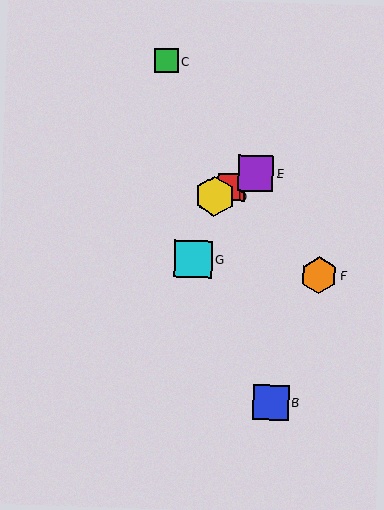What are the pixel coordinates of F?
Object F is at (319, 275).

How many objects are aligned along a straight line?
3 objects (A, D, E) are aligned along a straight line.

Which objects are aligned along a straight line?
Objects A, D, E are aligned along a straight line.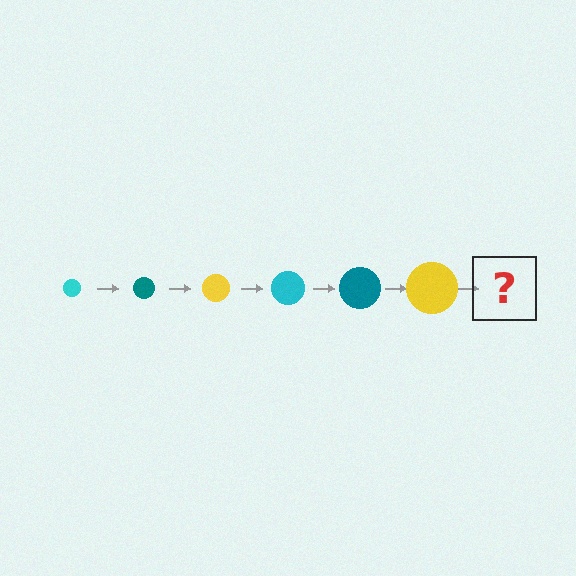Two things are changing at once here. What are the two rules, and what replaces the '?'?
The two rules are that the circle grows larger each step and the color cycles through cyan, teal, and yellow. The '?' should be a cyan circle, larger than the previous one.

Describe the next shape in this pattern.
It should be a cyan circle, larger than the previous one.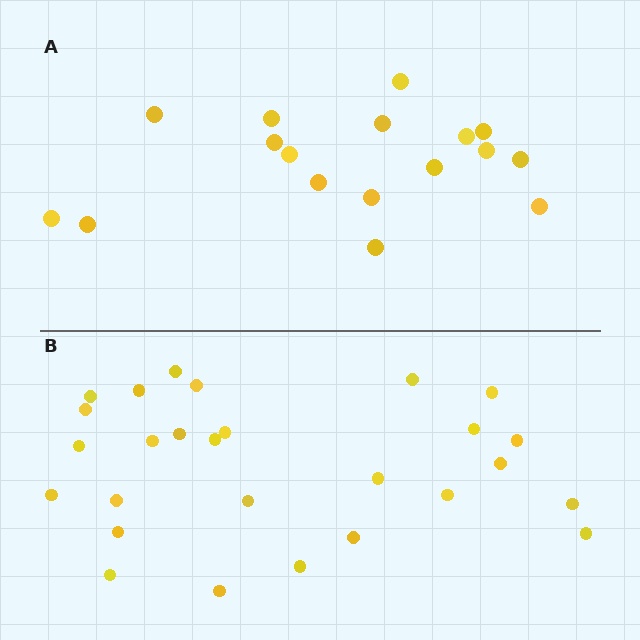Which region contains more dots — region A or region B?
Region B (the bottom region) has more dots.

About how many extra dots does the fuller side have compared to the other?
Region B has roughly 10 or so more dots than region A.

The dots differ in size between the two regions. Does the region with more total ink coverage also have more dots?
No. Region A has more total ink coverage because its dots are larger, but region B actually contains more individual dots. Total area can be misleading — the number of items is what matters here.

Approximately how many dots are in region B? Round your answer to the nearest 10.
About 30 dots. (The exact count is 27, which rounds to 30.)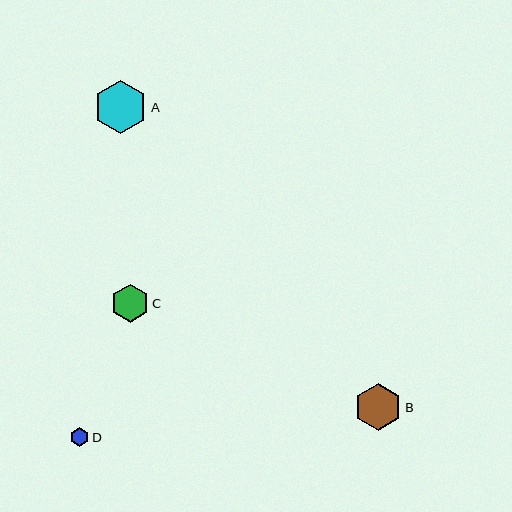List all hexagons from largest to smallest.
From largest to smallest: A, B, C, D.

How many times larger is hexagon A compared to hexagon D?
Hexagon A is approximately 2.8 times the size of hexagon D.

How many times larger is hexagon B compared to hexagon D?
Hexagon B is approximately 2.5 times the size of hexagon D.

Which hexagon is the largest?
Hexagon A is the largest with a size of approximately 53 pixels.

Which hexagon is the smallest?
Hexagon D is the smallest with a size of approximately 19 pixels.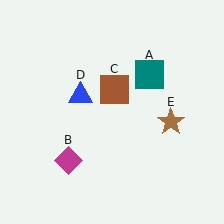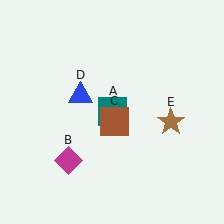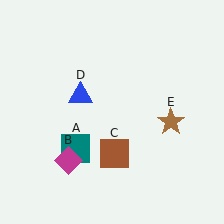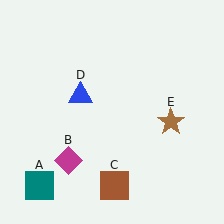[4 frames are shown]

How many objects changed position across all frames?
2 objects changed position: teal square (object A), brown square (object C).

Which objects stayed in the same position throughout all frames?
Magenta diamond (object B) and blue triangle (object D) and brown star (object E) remained stationary.